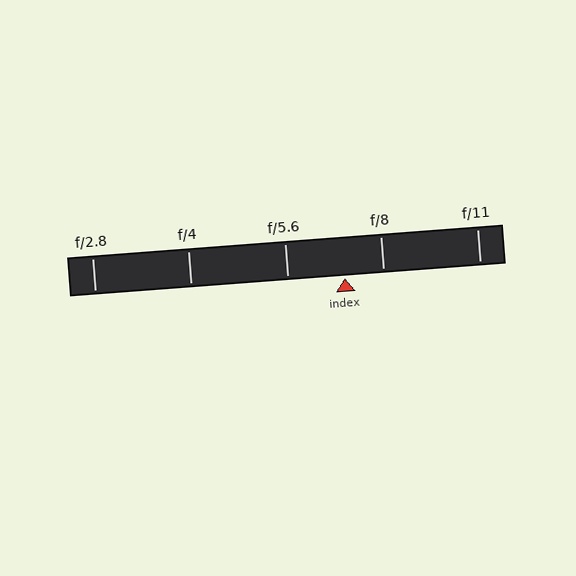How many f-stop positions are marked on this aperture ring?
There are 5 f-stop positions marked.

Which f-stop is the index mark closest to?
The index mark is closest to f/8.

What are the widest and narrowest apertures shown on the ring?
The widest aperture shown is f/2.8 and the narrowest is f/11.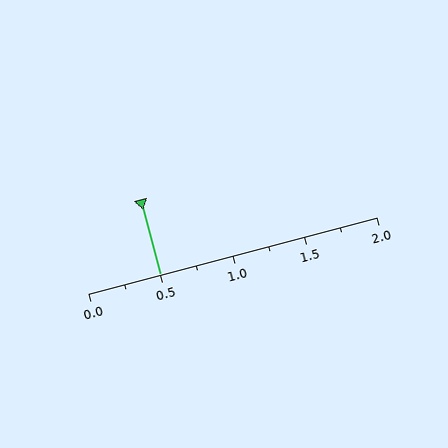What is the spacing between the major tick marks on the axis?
The major ticks are spaced 0.5 apart.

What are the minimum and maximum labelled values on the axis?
The axis runs from 0.0 to 2.0.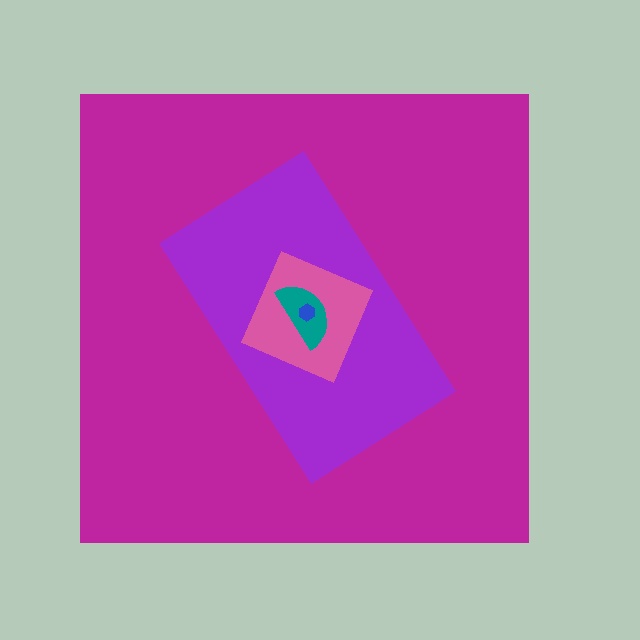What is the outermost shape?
The magenta square.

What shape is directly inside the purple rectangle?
The pink diamond.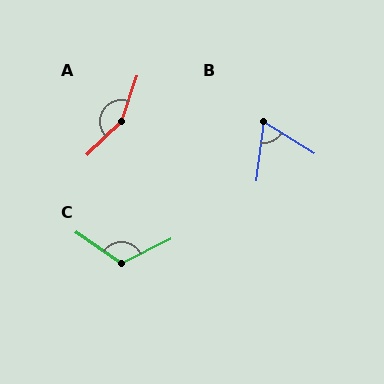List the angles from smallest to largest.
B (65°), C (119°), A (153°).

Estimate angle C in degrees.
Approximately 119 degrees.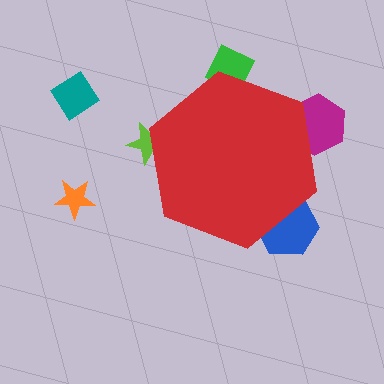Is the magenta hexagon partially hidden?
Yes, the magenta hexagon is partially hidden behind the red hexagon.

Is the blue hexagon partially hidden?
Yes, the blue hexagon is partially hidden behind the red hexagon.